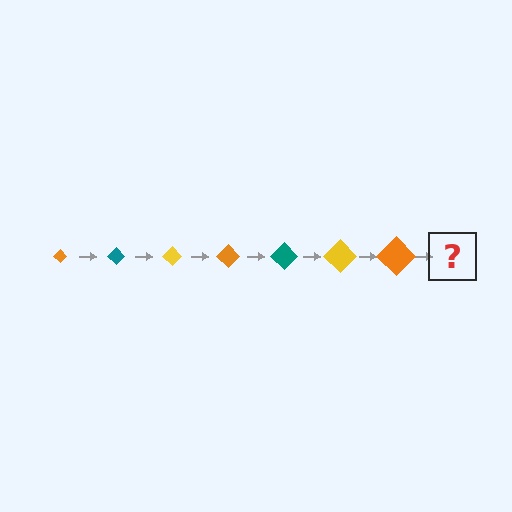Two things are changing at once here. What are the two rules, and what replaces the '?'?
The two rules are that the diamond grows larger each step and the color cycles through orange, teal, and yellow. The '?' should be a teal diamond, larger than the previous one.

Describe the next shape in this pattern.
It should be a teal diamond, larger than the previous one.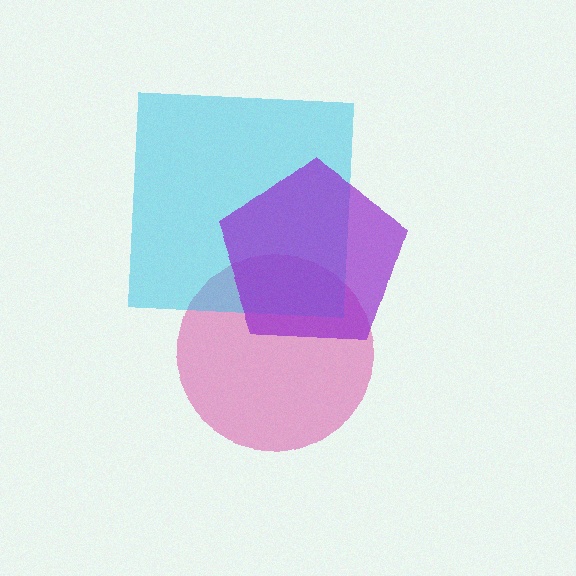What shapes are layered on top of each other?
The layered shapes are: a magenta circle, a cyan square, a purple pentagon.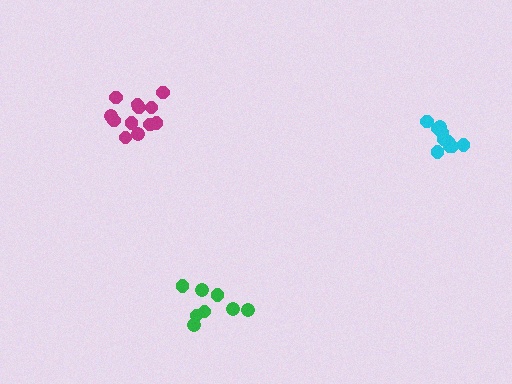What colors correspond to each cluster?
The clusters are colored: green, magenta, cyan.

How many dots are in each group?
Group 1: 8 dots, Group 2: 12 dots, Group 3: 10 dots (30 total).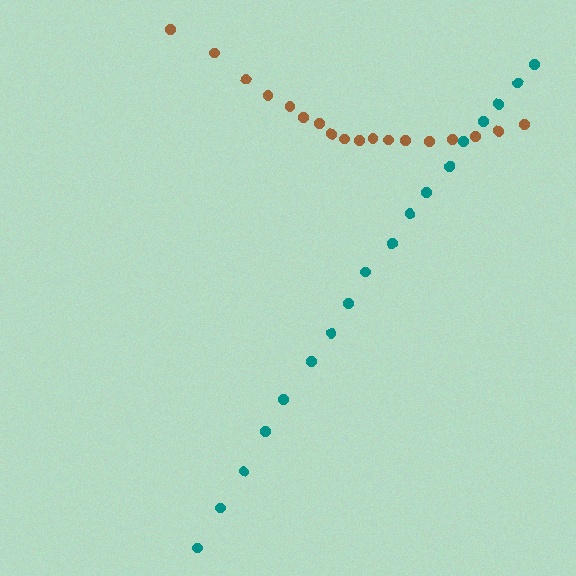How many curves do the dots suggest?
There are 2 distinct paths.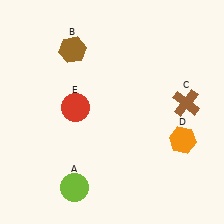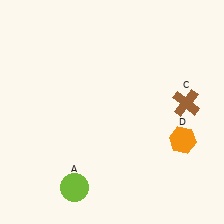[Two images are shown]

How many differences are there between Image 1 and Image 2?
There are 2 differences between the two images.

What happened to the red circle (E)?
The red circle (E) was removed in Image 2. It was in the top-left area of Image 1.